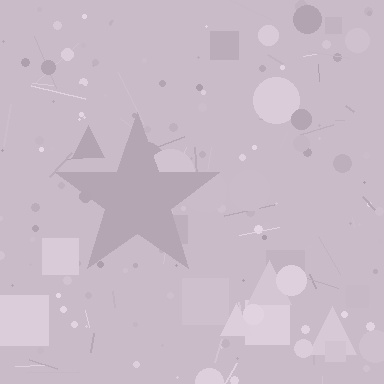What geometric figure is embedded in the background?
A star is embedded in the background.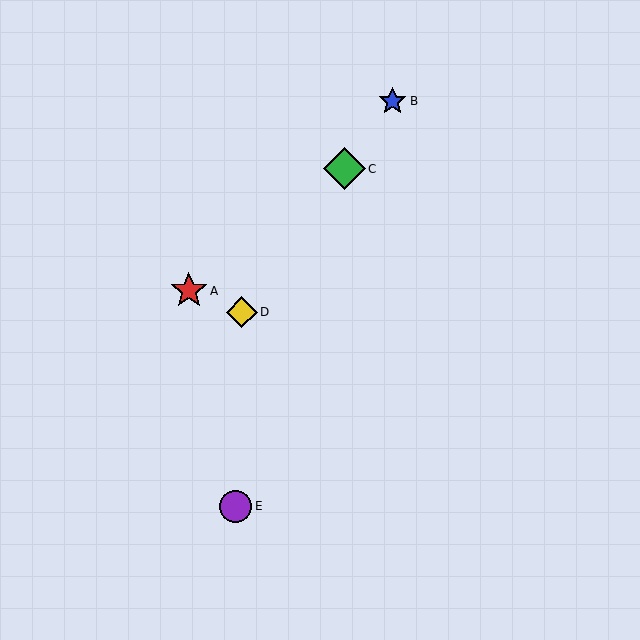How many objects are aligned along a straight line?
3 objects (B, C, D) are aligned along a straight line.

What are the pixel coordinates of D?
Object D is at (242, 312).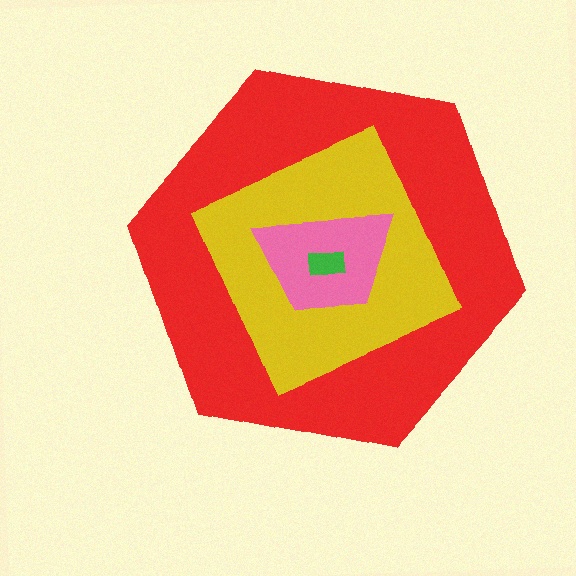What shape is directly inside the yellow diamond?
The pink trapezoid.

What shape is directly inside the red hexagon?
The yellow diamond.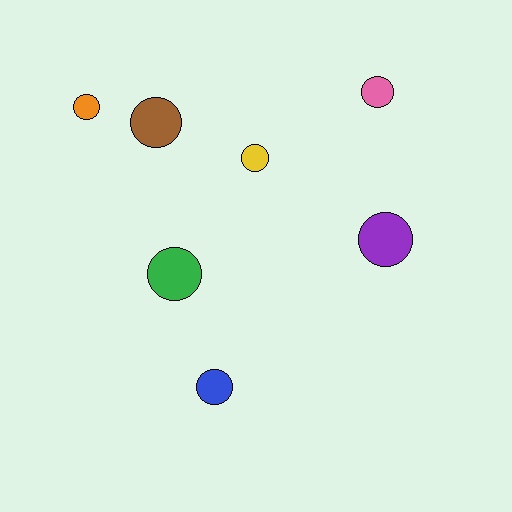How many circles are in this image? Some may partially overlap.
There are 7 circles.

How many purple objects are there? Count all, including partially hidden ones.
There is 1 purple object.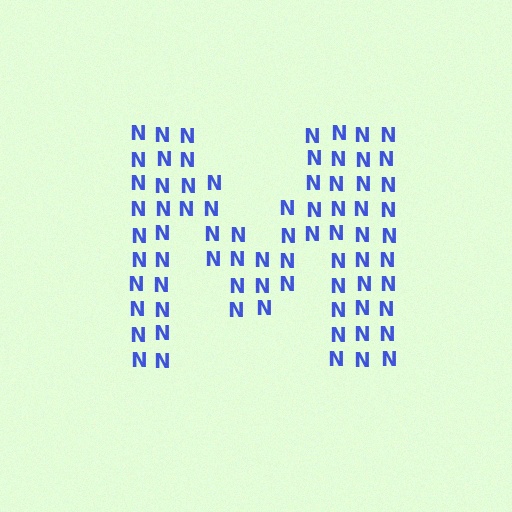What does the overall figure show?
The overall figure shows the letter M.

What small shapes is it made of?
It is made of small letter N's.